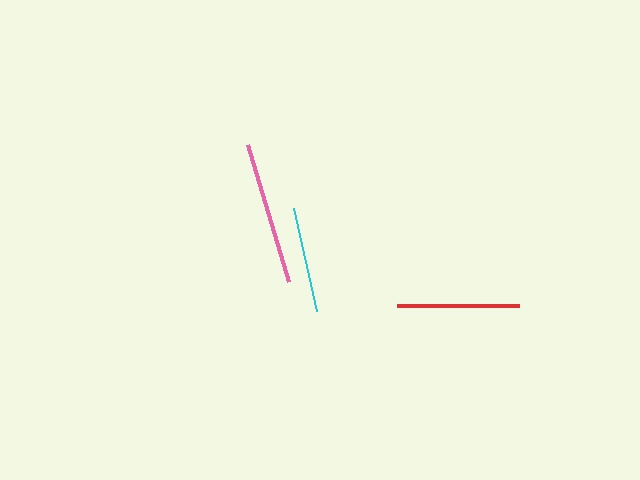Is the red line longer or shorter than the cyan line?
The red line is longer than the cyan line.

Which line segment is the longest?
The pink line is the longest at approximately 142 pixels.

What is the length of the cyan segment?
The cyan segment is approximately 106 pixels long.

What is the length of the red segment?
The red segment is approximately 122 pixels long.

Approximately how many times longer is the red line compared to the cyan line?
The red line is approximately 1.2 times the length of the cyan line.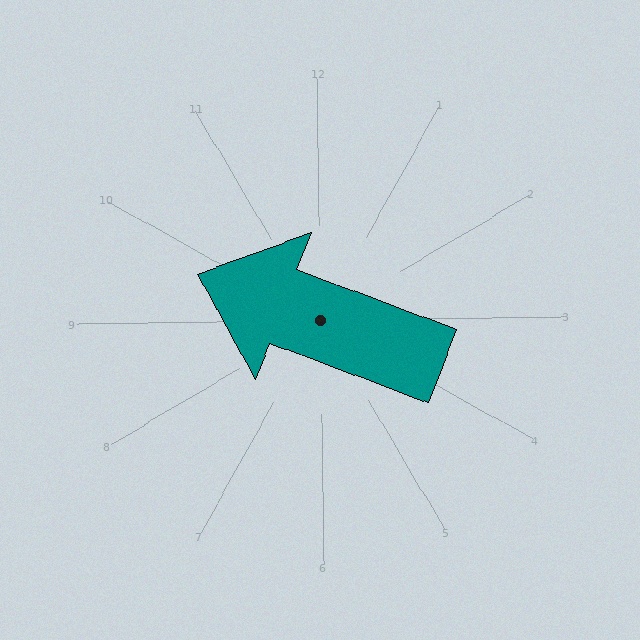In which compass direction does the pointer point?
West.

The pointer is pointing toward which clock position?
Roughly 10 o'clock.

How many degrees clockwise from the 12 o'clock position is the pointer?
Approximately 291 degrees.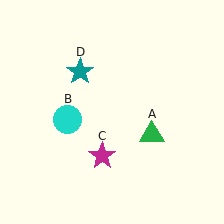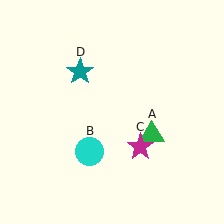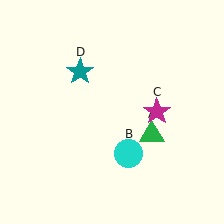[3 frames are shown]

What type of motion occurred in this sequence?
The cyan circle (object B), magenta star (object C) rotated counterclockwise around the center of the scene.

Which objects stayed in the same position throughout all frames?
Green triangle (object A) and teal star (object D) remained stationary.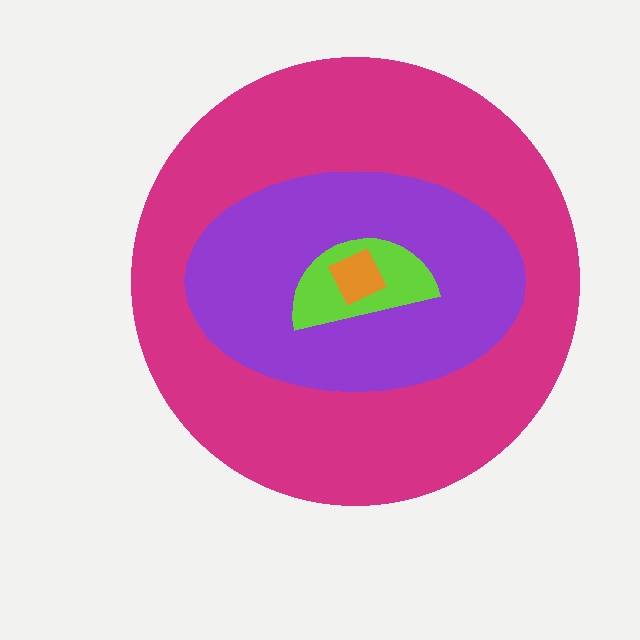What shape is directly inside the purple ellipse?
The lime semicircle.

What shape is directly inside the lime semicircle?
The orange diamond.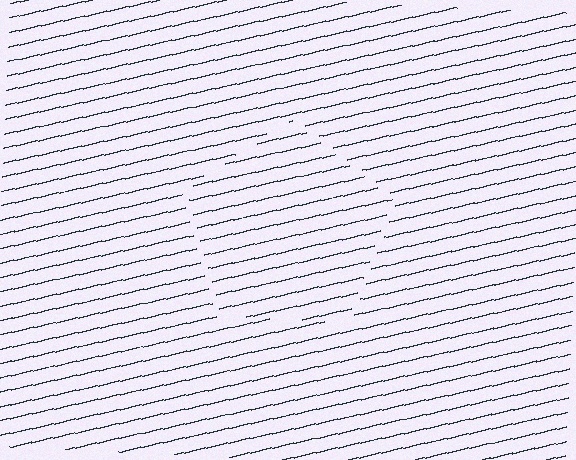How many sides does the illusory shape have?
5 sides — the line-ends trace a pentagon.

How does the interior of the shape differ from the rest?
The interior of the shape contains the same grating, shifted by half a period — the contour is defined by the phase discontinuity where line-ends from the inner and outer gratings abut.